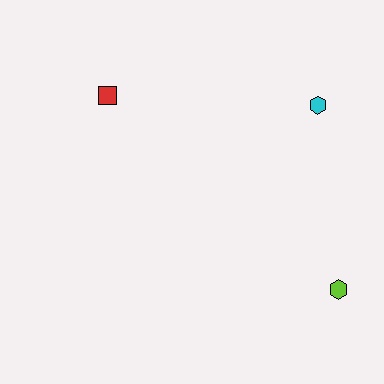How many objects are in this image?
There are 3 objects.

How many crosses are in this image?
There are no crosses.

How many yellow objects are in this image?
There are no yellow objects.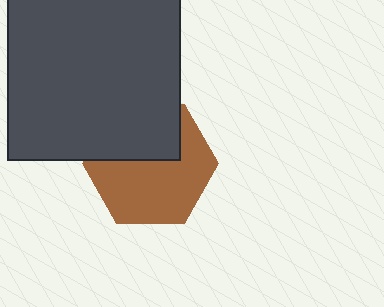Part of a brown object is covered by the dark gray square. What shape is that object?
It is a hexagon.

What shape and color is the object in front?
The object in front is a dark gray square.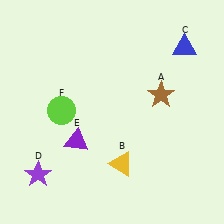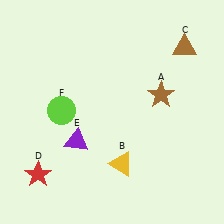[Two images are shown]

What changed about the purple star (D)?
In Image 1, D is purple. In Image 2, it changed to red.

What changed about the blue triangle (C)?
In Image 1, C is blue. In Image 2, it changed to brown.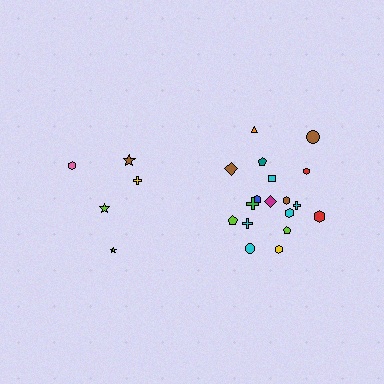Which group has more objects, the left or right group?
The right group.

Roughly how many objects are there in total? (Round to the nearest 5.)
Roughly 25 objects in total.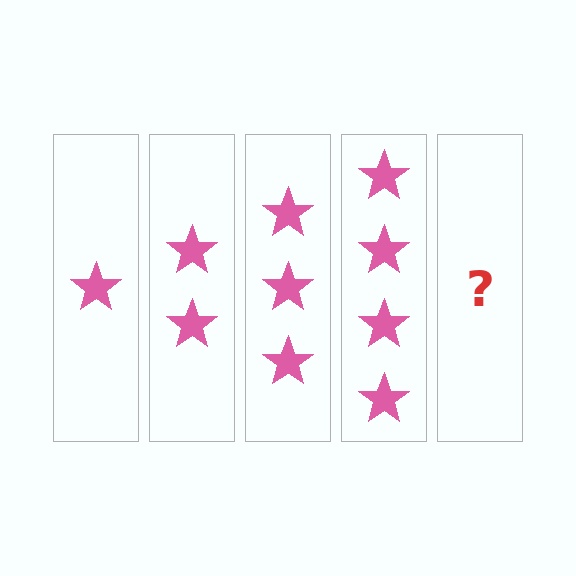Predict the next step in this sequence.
The next step is 5 stars.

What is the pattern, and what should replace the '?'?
The pattern is that each step adds one more star. The '?' should be 5 stars.